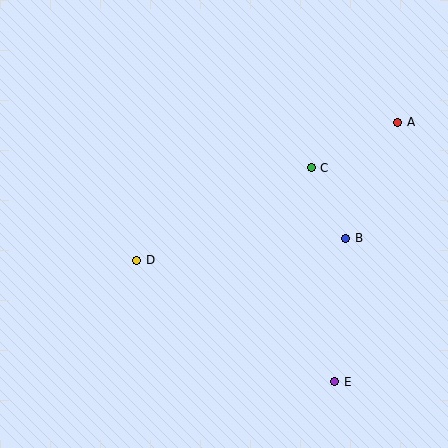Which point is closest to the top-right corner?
Point A is closest to the top-right corner.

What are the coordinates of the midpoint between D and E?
The midpoint between D and E is at (236, 321).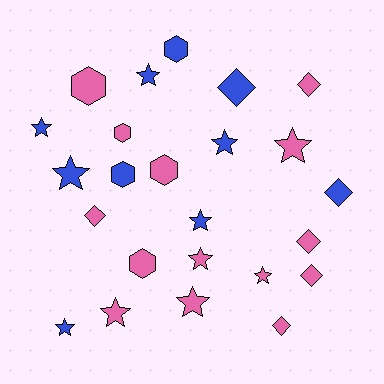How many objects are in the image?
There are 24 objects.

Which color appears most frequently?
Pink, with 14 objects.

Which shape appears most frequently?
Star, with 11 objects.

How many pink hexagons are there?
There are 4 pink hexagons.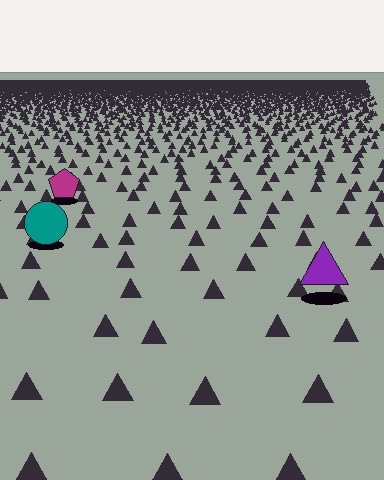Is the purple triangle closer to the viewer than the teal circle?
Yes. The purple triangle is closer — you can tell from the texture gradient: the ground texture is coarser near it.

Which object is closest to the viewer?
The purple triangle is closest. The texture marks near it are larger and more spread out.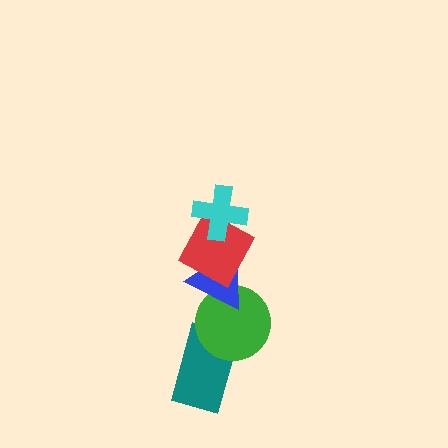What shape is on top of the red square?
The cyan cross is on top of the red square.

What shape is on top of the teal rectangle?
The green circle is on top of the teal rectangle.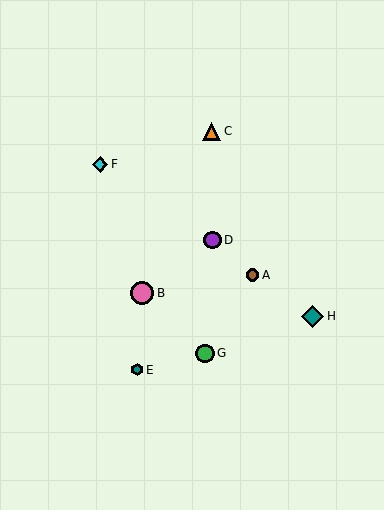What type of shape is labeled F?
Shape F is a cyan diamond.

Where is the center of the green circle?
The center of the green circle is at (205, 353).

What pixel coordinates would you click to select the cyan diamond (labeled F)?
Click at (100, 164) to select the cyan diamond F.